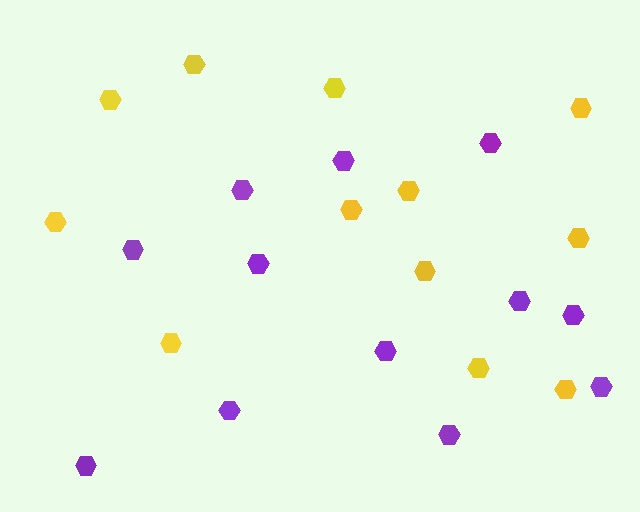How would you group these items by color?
There are 2 groups: one group of purple hexagons (12) and one group of yellow hexagons (12).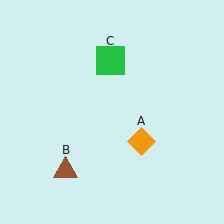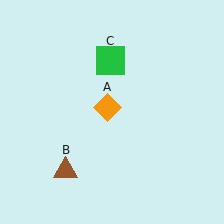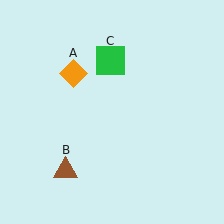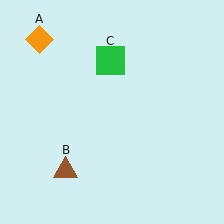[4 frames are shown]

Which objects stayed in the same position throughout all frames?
Brown triangle (object B) and green square (object C) remained stationary.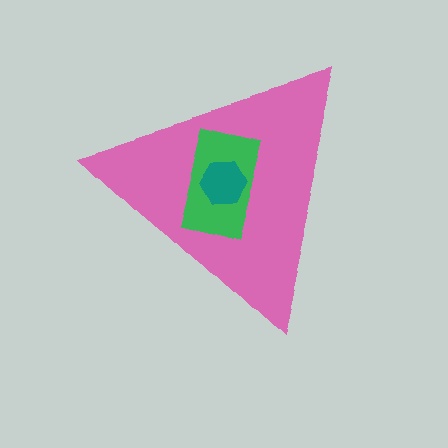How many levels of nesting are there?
3.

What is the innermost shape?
The teal hexagon.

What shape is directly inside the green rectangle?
The teal hexagon.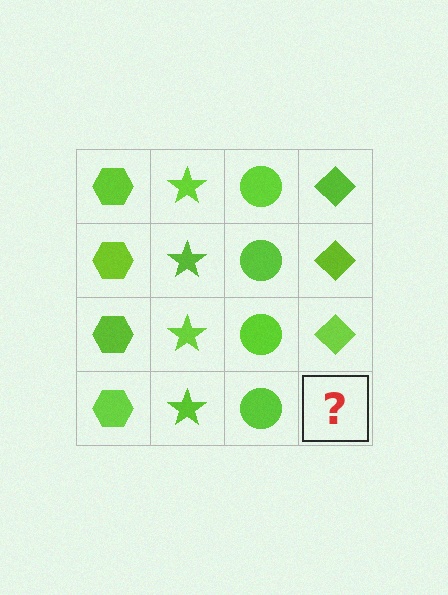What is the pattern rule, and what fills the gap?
The rule is that each column has a consistent shape. The gap should be filled with a lime diamond.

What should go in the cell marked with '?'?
The missing cell should contain a lime diamond.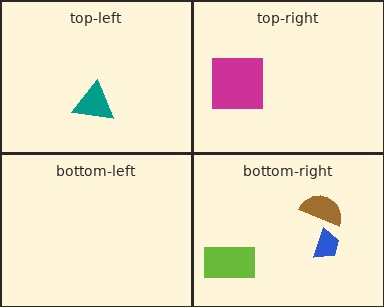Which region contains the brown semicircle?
The bottom-right region.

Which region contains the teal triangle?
The top-left region.